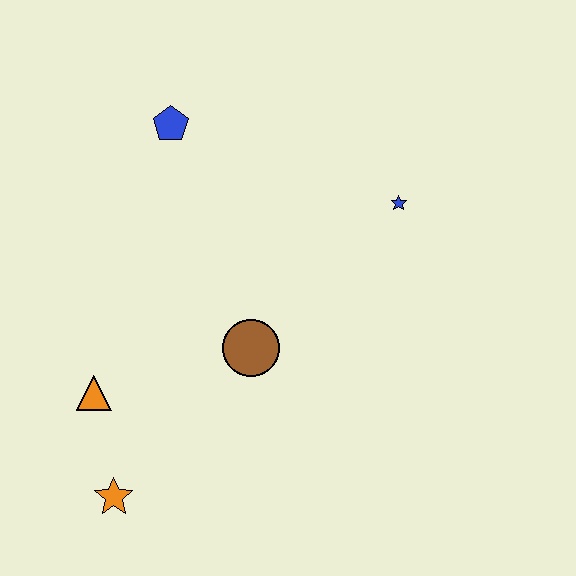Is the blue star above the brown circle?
Yes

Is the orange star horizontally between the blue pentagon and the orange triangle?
Yes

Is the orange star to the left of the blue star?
Yes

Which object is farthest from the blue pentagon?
The orange star is farthest from the blue pentagon.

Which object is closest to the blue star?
The brown circle is closest to the blue star.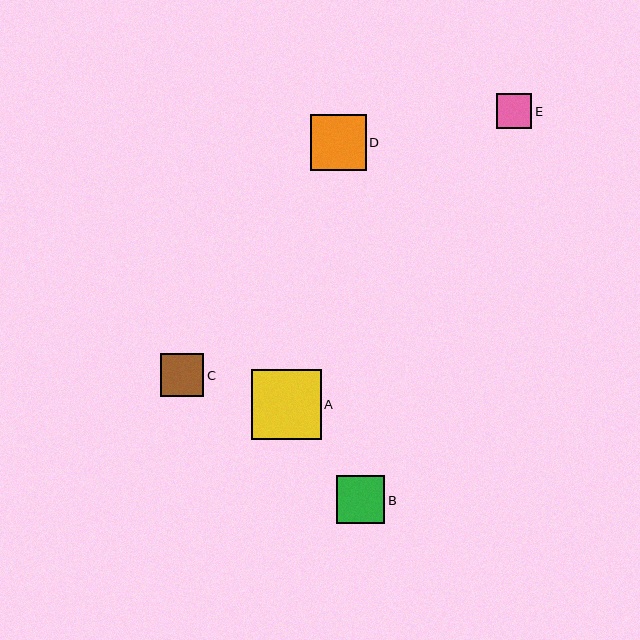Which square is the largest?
Square A is the largest with a size of approximately 70 pixels.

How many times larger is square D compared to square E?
Square D is approximately 1.6 times the size of square E.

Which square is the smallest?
Square E is the smallest with a size of approximately 35 pixels.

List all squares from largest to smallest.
From largest to smallest: A, D, B, C, E.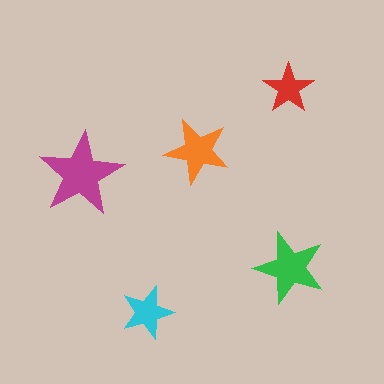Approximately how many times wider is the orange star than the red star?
About 1.5 times wider.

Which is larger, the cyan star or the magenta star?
The magenta one.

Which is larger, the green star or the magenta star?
The magenta one.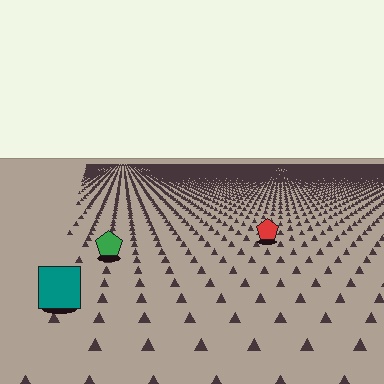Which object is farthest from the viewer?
The red pentagon is farthest from the viewer. It appears smaller and the ground texture around it is denser.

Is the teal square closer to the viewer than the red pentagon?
Yes. The teal square is closer — you can tell from the texture gradient: the ground texture is coarser near it.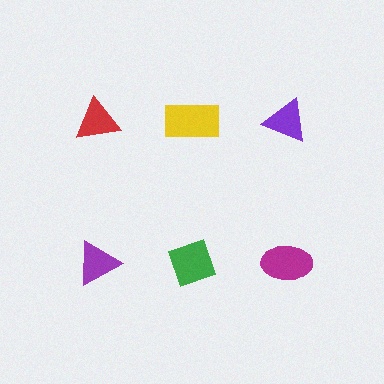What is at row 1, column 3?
A purple triangle.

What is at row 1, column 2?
A yellow rectangle.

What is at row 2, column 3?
A magenta ellipse.